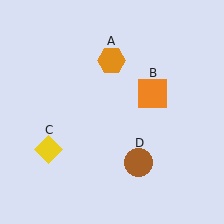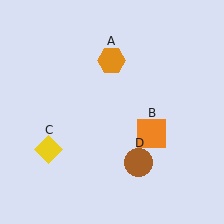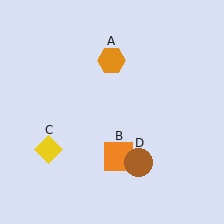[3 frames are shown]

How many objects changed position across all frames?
1 object changed position: orange square (object B).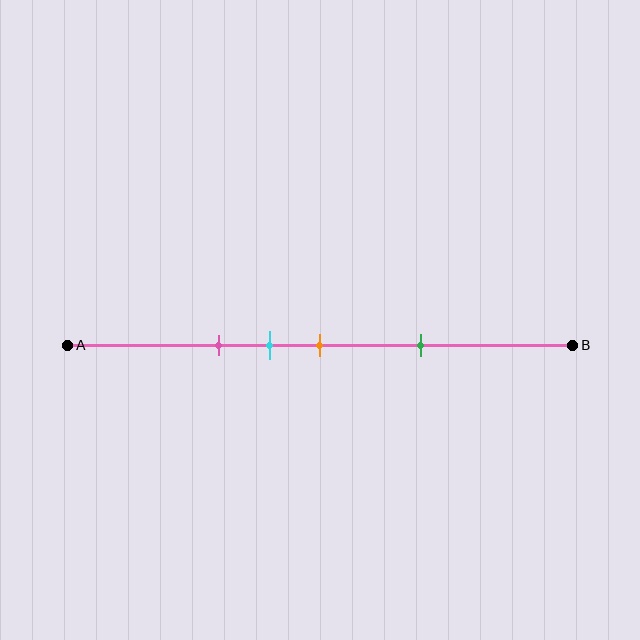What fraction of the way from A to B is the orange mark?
The orange mark is approximately 50% (0.5) of the way from A to B.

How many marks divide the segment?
There are 4 marks dividing the segment.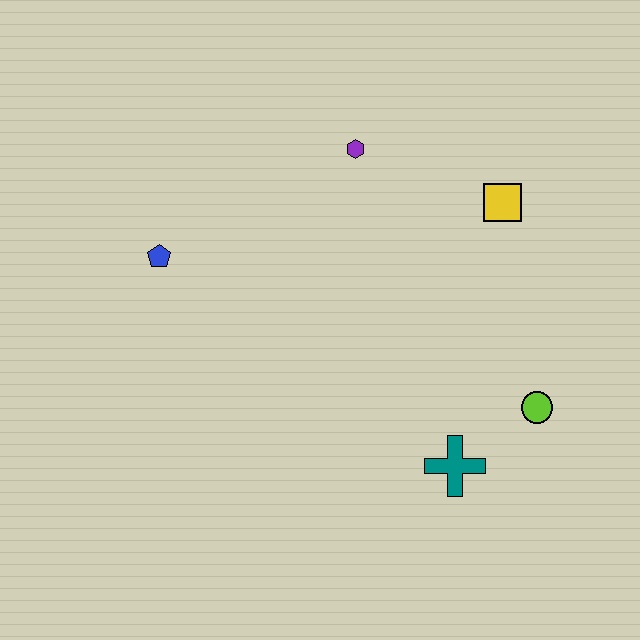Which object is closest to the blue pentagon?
The purple hexagon is closest to the blue pentagon.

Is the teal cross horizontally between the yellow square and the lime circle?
No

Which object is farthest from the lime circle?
The blue pentagon is farthest from the lime circle.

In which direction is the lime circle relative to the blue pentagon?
The lime circle is to the right of the blue pentagon.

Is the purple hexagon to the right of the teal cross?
No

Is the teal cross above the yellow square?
No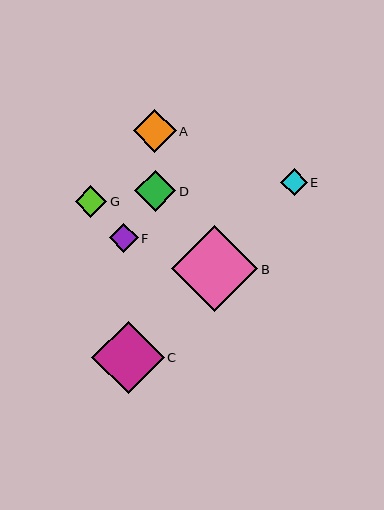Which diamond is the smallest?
Diamond E is the smallest with a size of approximately 27 pixels.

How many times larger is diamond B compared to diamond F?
Diamond B is approximately 3.0 times the size of diamond F.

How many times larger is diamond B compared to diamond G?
Diamond B is approximately 2.7 times the size of diamond G.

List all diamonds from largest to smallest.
From largest to smallest: B, C, A, D, G, F, E.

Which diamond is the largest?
Diamond B is the largest with a size of approximately 86 pixels.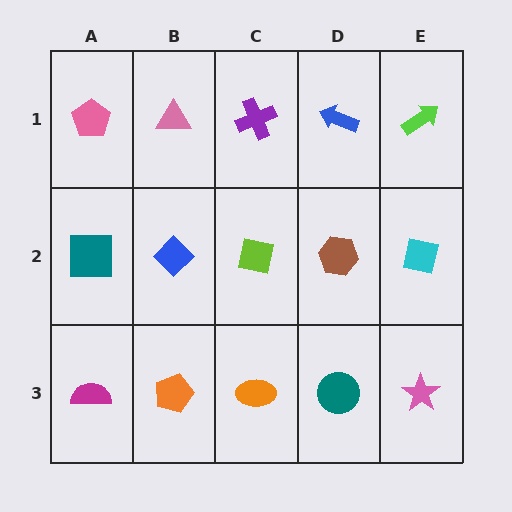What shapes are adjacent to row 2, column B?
A pink triangle (row 1, column B), an orange pentagon (row 3, column B), a teal square (row 2, column A), a lime square (row 2, column C).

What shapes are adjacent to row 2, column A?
A pink pentagon (row 1, column A), a magenta semicircle (row 3, column A), a blue diamond (row 2, column B).